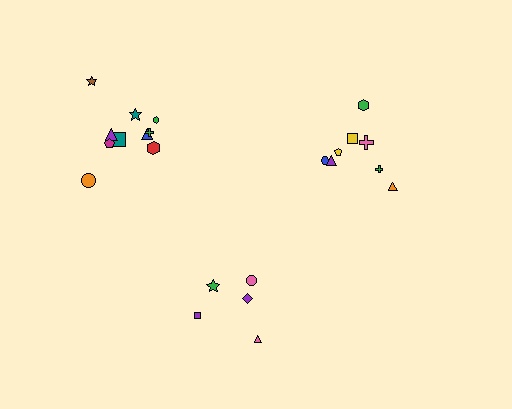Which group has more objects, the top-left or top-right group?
The top-left group.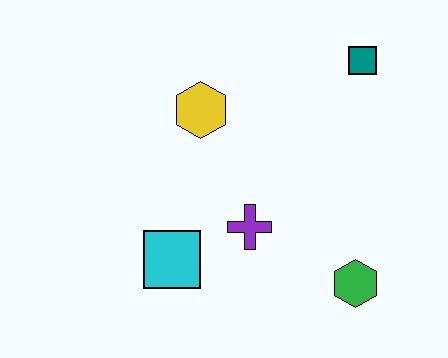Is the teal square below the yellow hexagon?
No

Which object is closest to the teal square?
The yellow hexagon is closest to the teal square.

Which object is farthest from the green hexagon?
The yellow hexagon is farthest from the green hexagon.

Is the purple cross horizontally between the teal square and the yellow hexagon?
Yes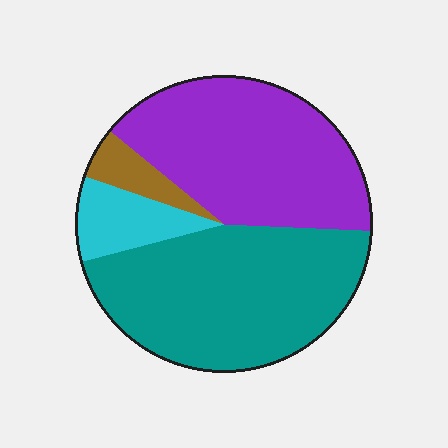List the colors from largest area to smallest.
From largest to smallest: teal, purple, cyan, brown.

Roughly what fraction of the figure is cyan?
Cyan covers about 10% of the figure.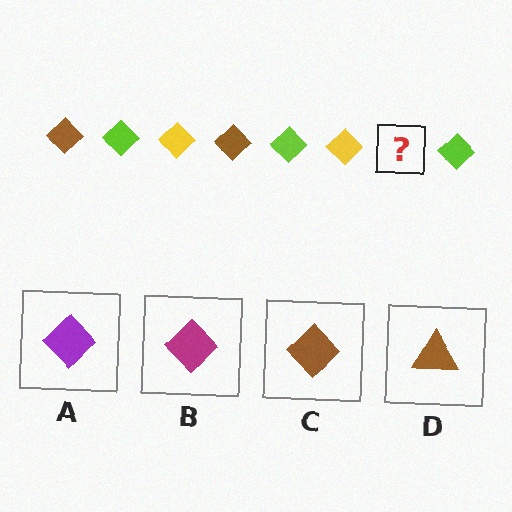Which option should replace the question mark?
Option C.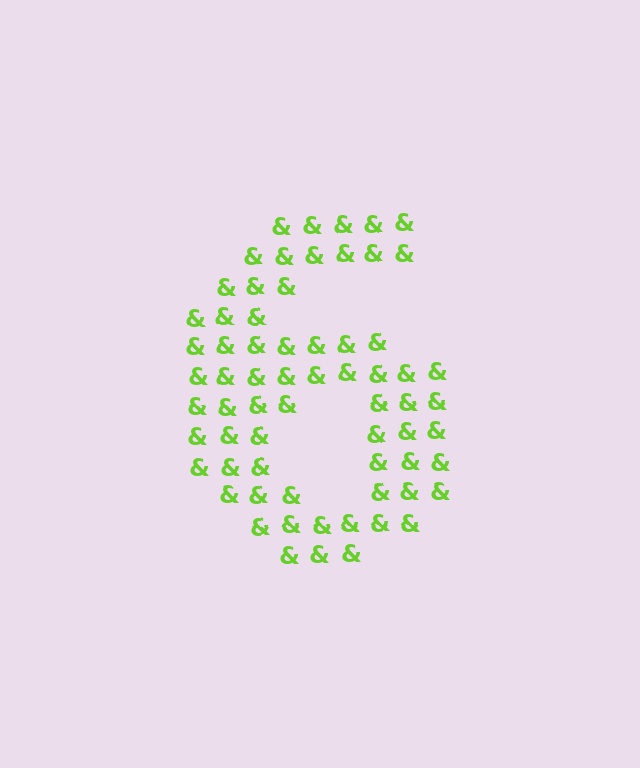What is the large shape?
The large shape is the digit 6.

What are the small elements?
The small elements are ampersands.